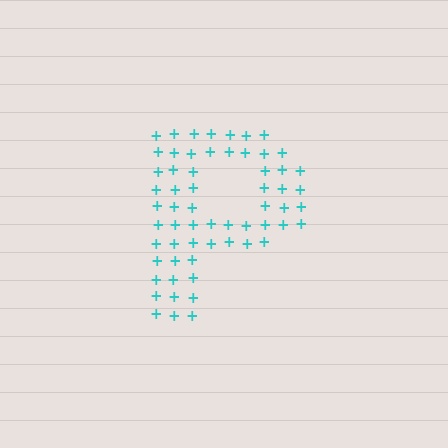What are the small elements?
The small elements are plus signs.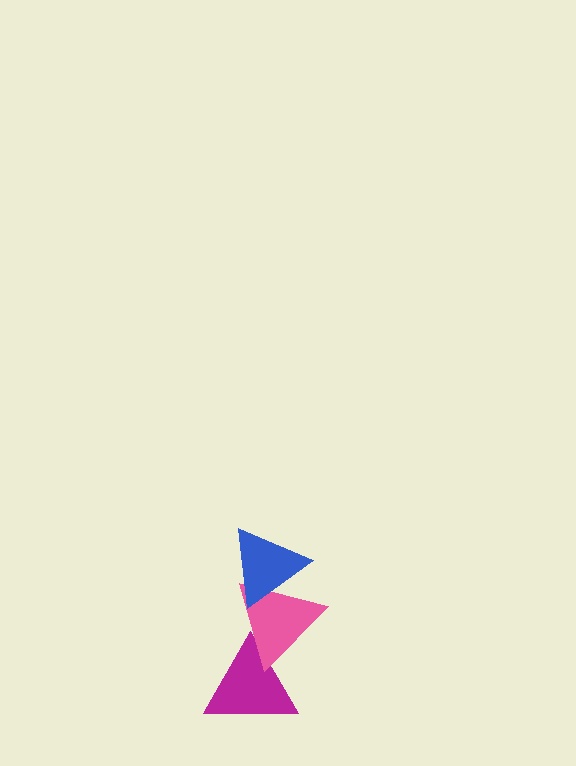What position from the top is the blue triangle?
The blue triangle is 1st from the top.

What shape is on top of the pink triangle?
The blue triangle is on top of the pink triangle.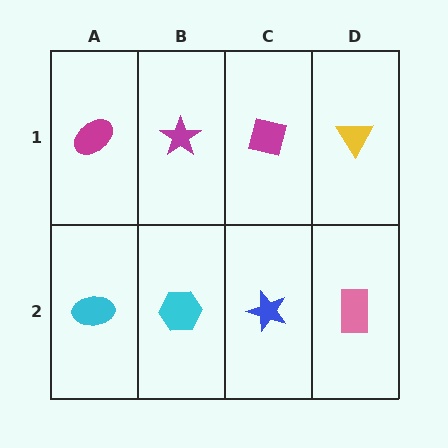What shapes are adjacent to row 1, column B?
A cyan hexagon (row 2, column B), a magenta ellipse (row 1, column A), a magenta square (row 1, column C).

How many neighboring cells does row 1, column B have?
3.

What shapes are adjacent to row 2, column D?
A yellow triangle (row 1, column D), a blue star (row 2, column C).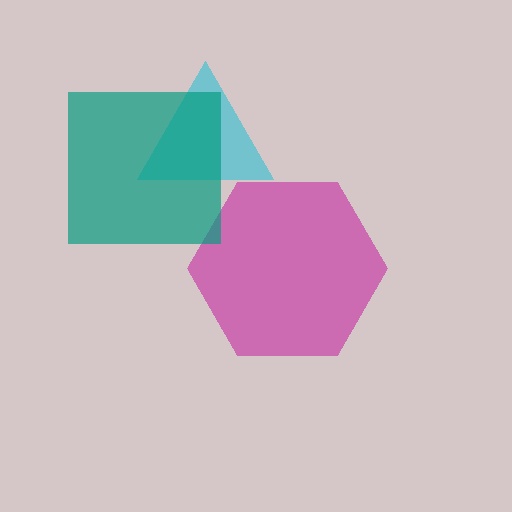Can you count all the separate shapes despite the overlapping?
Yes, there are 3 separate shapes.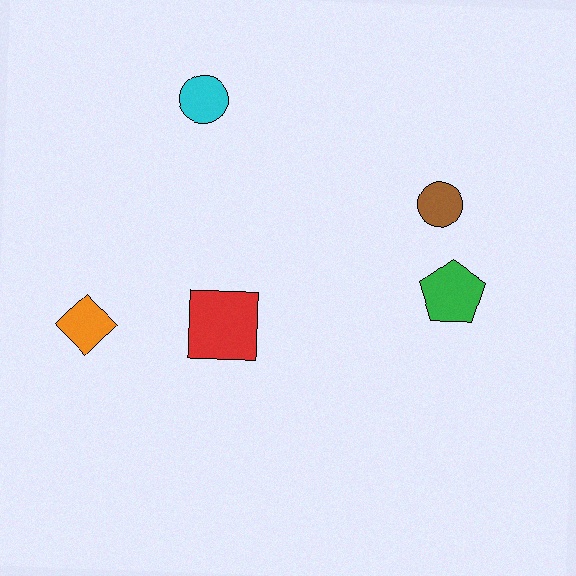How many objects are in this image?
There are 5 objects.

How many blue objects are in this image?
There are no blue objects.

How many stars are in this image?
There are no stars.